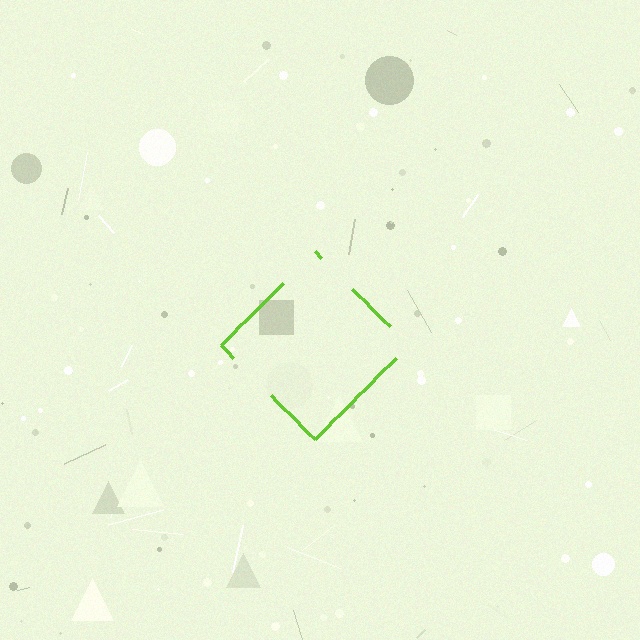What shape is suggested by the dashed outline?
The dashed outline suggests a diamond.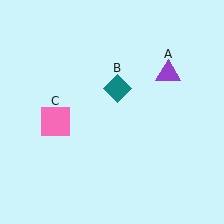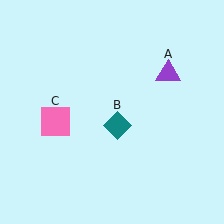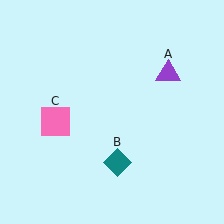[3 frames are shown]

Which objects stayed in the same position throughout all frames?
Purple triangle (object A) and pink square (object C) remained stationary.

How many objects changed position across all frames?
1 object changed position: teal diamond (object B).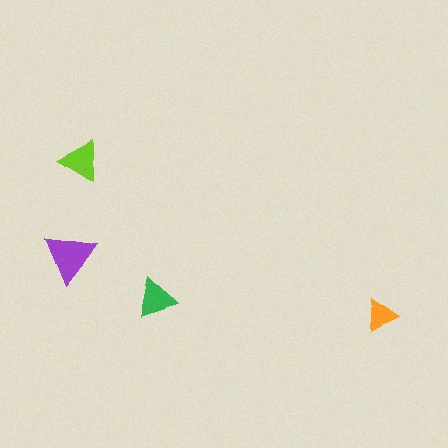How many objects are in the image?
There are 4 objects in the image.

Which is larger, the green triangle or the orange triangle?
The green one.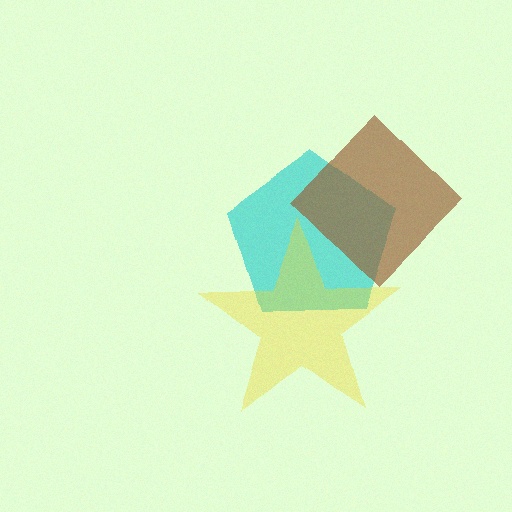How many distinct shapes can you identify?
There are 3 distinct shapes: a cyan pentagon, a brown diamond, a yellow star.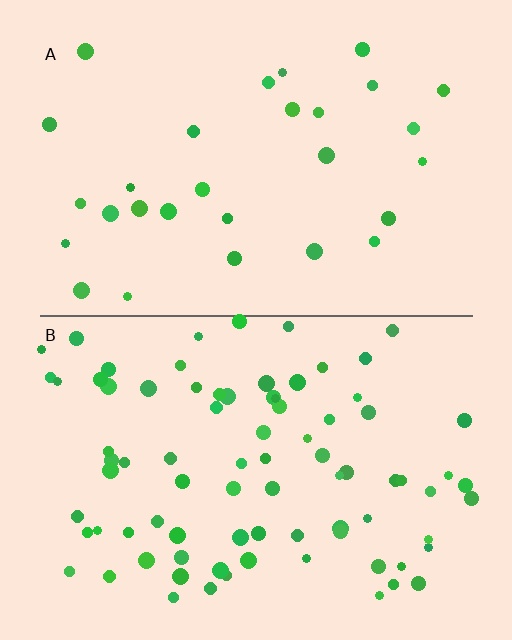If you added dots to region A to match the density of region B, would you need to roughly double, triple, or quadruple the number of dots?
Approximately triple.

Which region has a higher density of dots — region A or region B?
B (the bottom).